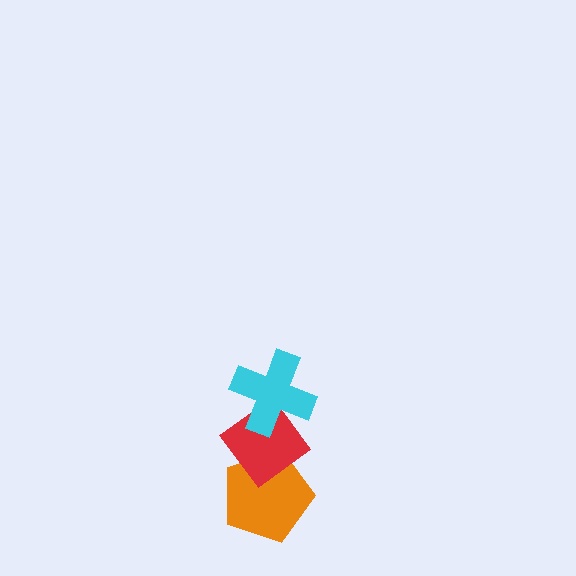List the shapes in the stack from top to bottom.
From top to bottom: the cyan cross, the red diamond, the orange pentagon.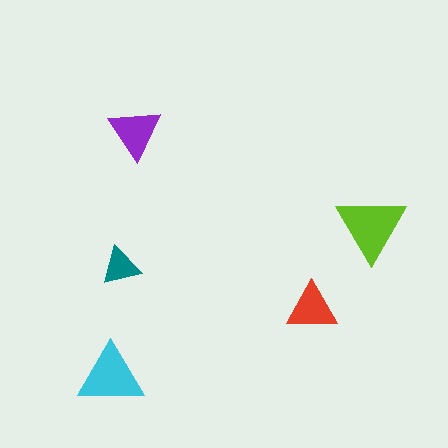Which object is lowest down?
The cyan triangle is bottommost.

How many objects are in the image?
There are 5 objects in the image.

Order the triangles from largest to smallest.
the lime one, the cyan one, the purple one, the red one, the teal one.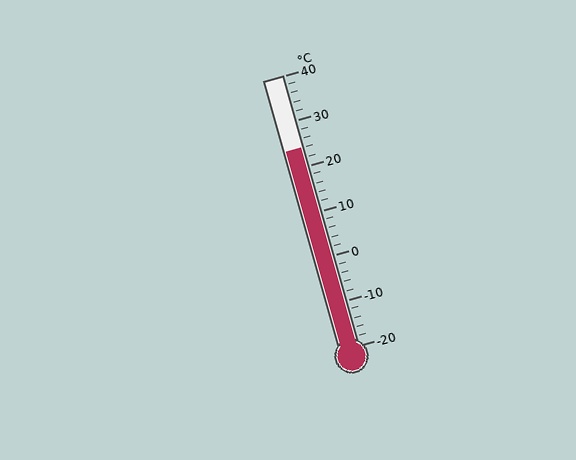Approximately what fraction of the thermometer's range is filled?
The thermometer is filled to approximately 75% of its range.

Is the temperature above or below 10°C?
The temperature is above 10°C.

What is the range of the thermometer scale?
The thermometer scale ranges from -20°C to 40°C.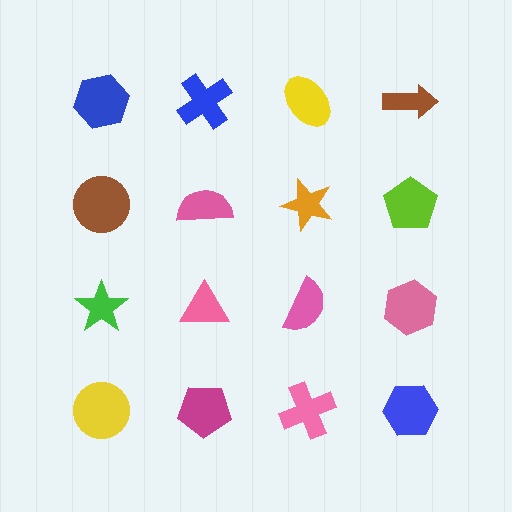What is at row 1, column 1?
A blue hexagon.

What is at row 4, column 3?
A pink cross.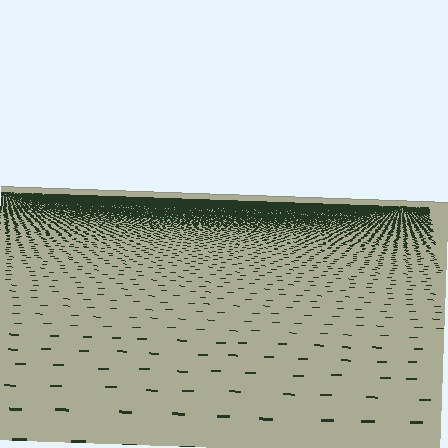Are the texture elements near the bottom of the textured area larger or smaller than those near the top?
Larger. Near the bottom, elements are closer to the viewer and appear at a bigger on-screen size.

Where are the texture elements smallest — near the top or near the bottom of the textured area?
Near the top.